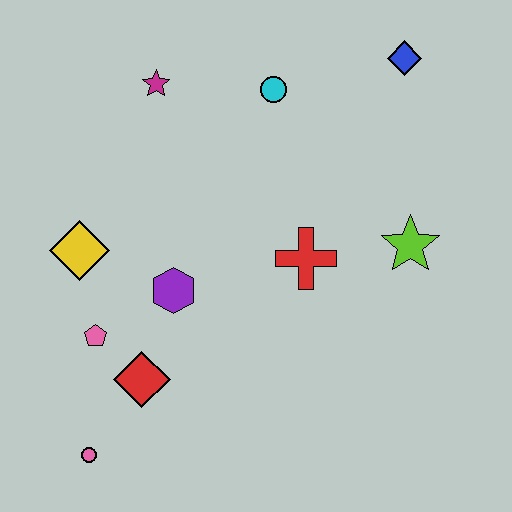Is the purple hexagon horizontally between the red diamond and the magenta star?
No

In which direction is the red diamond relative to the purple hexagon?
The red diamond is below the purple hexagon.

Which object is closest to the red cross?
The lime star is closest to the red cross.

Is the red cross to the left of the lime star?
Yes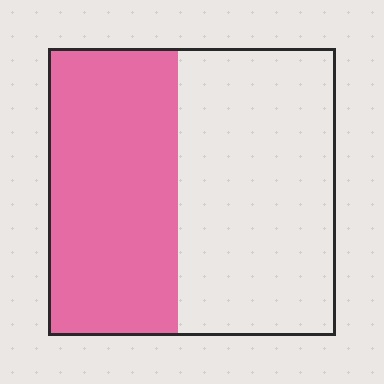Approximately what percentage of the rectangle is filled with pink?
Approximately 45%.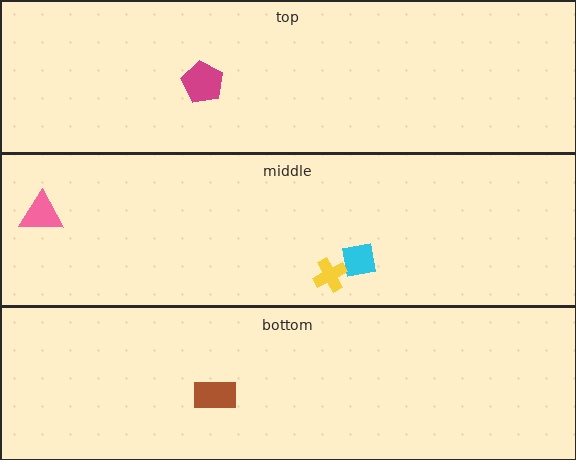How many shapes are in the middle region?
3.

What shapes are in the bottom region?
The brown rectangle.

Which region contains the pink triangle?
The middle region.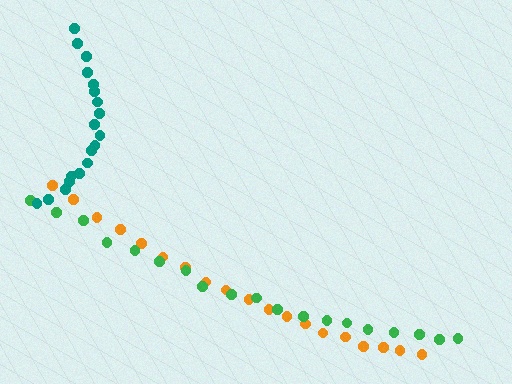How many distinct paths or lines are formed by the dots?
There are 3 distinct paths.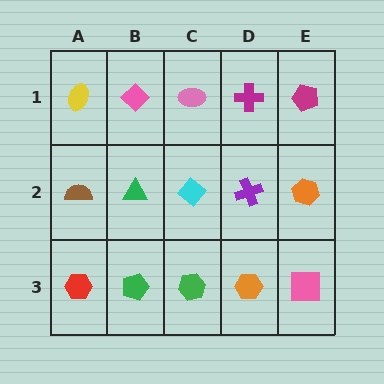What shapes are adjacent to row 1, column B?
A green triangle (row 2, column B), a yellow ellipse (row 1, column A), a pink ellipse (row 1, column C).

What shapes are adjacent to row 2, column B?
A pink diamond (row 1, column B), a green pentagon (row 3, column B), a brown semicircle (row 2, column A), a cyan diamond (row 2, column C).